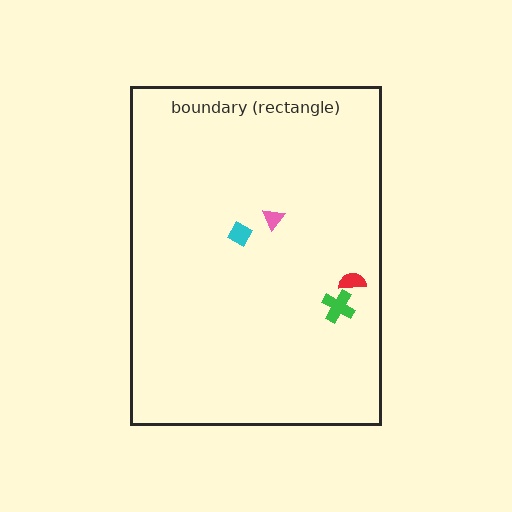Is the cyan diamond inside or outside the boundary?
Inside.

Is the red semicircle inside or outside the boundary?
Inside.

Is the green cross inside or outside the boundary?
Inside.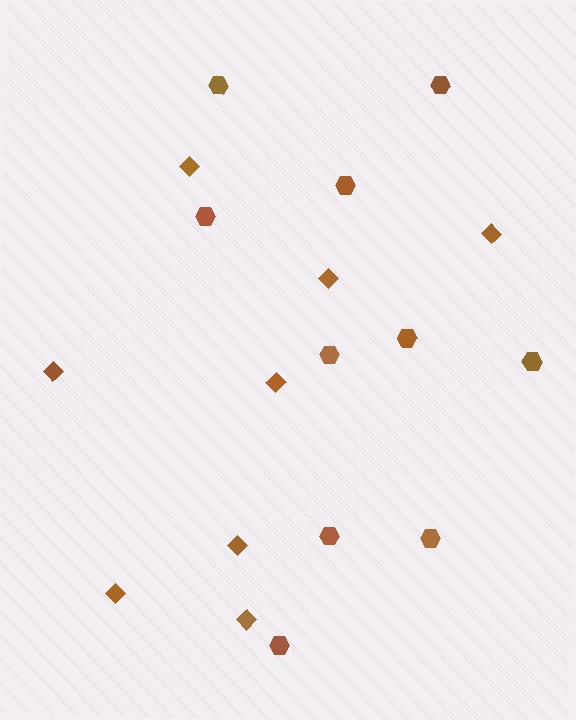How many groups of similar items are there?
There are 2 groups: one group of hexagons (10) and one group of diamonds (8).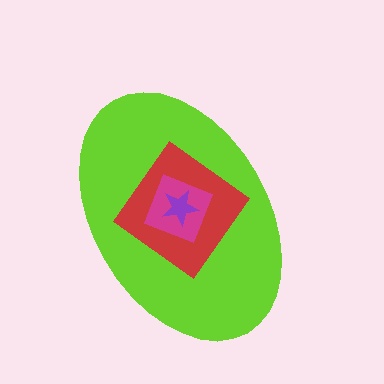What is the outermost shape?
The lime ellipse.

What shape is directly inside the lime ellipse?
The red diamond.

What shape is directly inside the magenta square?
The purple star.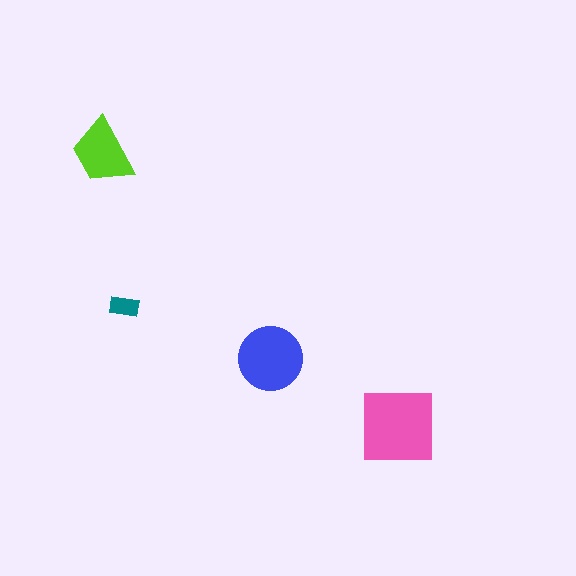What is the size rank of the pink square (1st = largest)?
1st.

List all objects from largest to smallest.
The pink square, the blue circle, the lime trapezoid, the teal rectangle.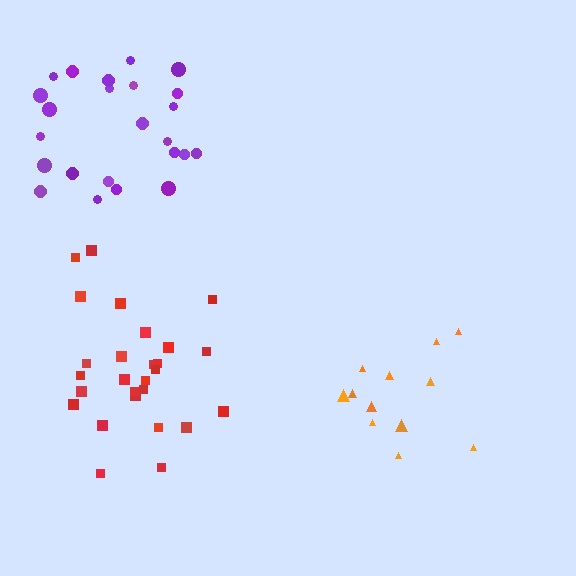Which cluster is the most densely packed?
Red.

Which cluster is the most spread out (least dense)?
Orange.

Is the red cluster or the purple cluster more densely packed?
Red.